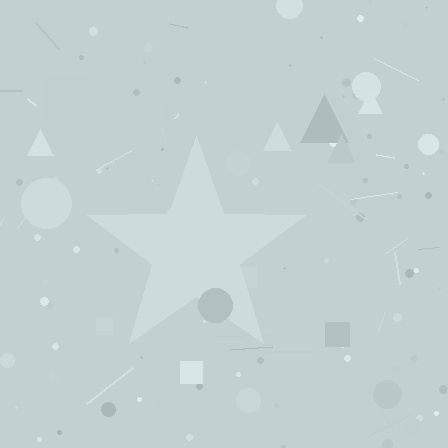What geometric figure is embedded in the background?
A star is embedded in the background.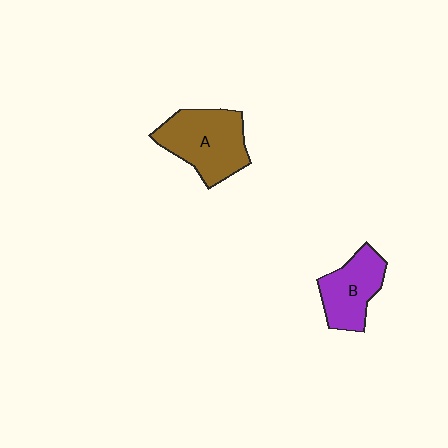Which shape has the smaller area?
Shape B (purple).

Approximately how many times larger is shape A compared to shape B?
Approximately 1.3 times.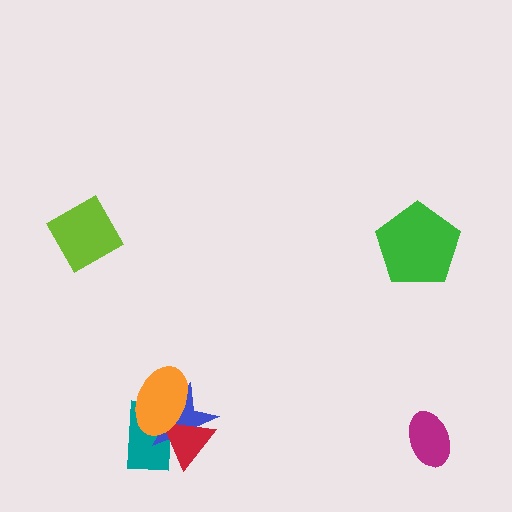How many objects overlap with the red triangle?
3 objects overlap with the red triangle.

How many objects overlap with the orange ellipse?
3 objects overlap with the orange ellipse.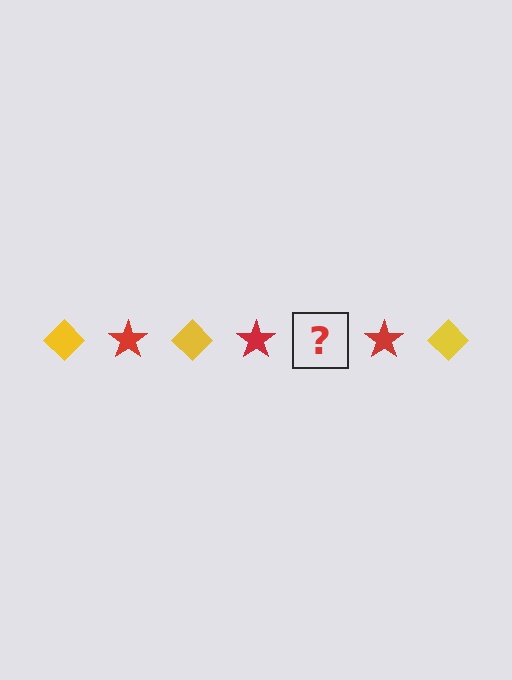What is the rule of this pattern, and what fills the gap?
The rule is that the pattern alternates between yellow diamond and red star. The gap should be filled with a yellow diamond.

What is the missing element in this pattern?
The missing element is a yellow diamond.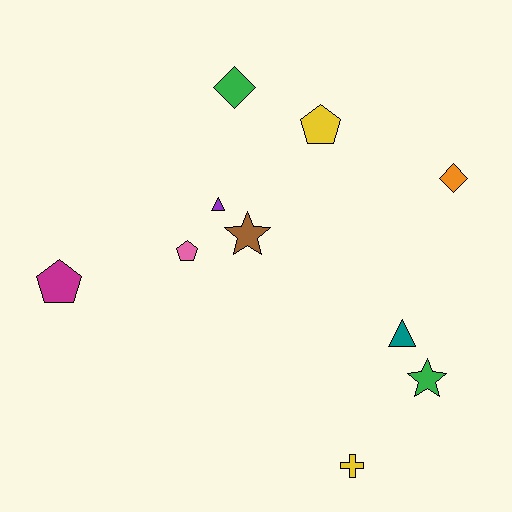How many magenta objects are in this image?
There is 1 magenta object.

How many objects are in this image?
There are 10 objects.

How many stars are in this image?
There are 2 stars.